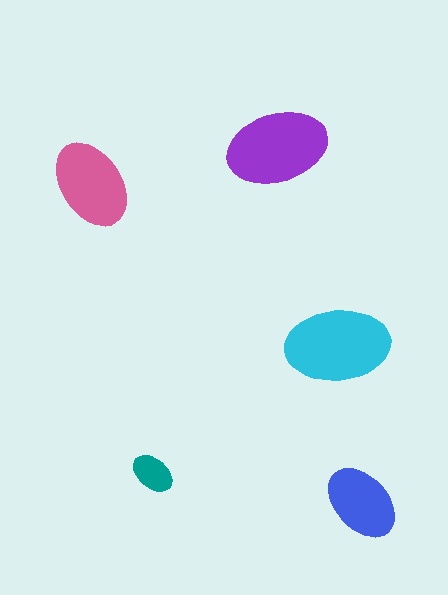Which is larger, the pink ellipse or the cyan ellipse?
The cyan one.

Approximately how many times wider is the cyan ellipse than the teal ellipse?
About 2.5 times wider.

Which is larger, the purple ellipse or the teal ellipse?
The purple one.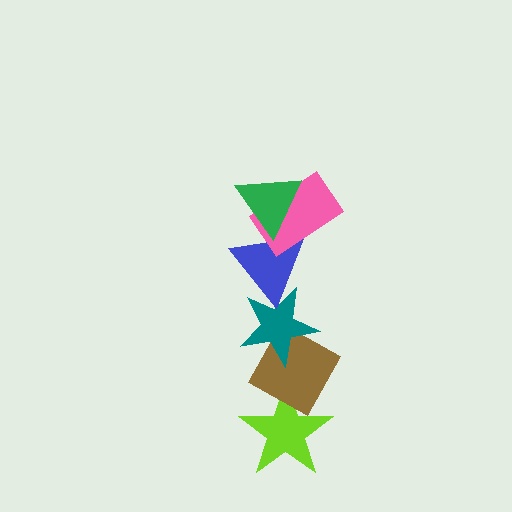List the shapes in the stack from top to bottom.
From top to bottom: the green triangle, the pink rectangle, the blue triangle, the teal star, the brown diamond, the lime star.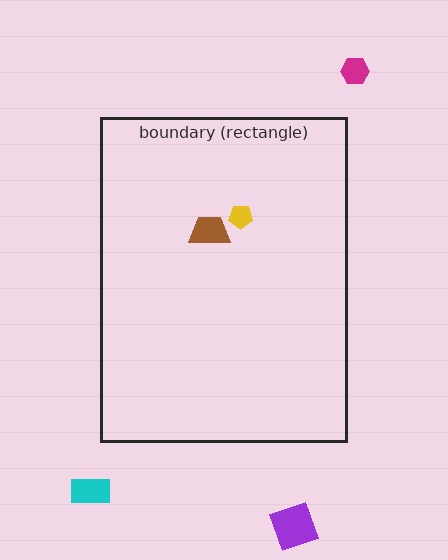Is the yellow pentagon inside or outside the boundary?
Inside.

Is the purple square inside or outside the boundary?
Outside.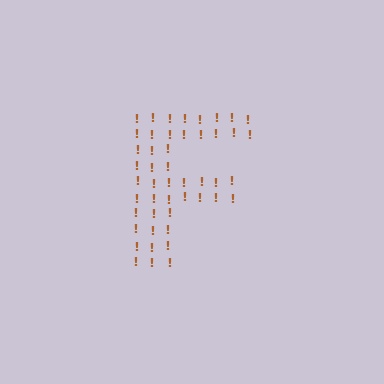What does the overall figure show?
The overall figure shows the letter F.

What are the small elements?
The small elements are exclamation marks.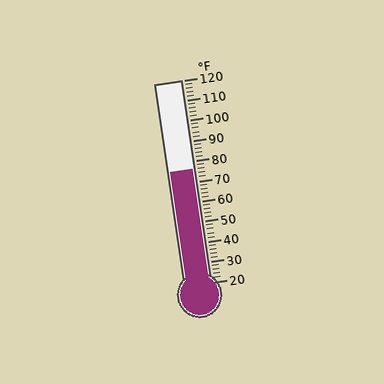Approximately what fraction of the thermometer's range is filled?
The thermometer is filled to approximately 55% of its range.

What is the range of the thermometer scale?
The thermometer scale ranges from 20°F to 120°F.